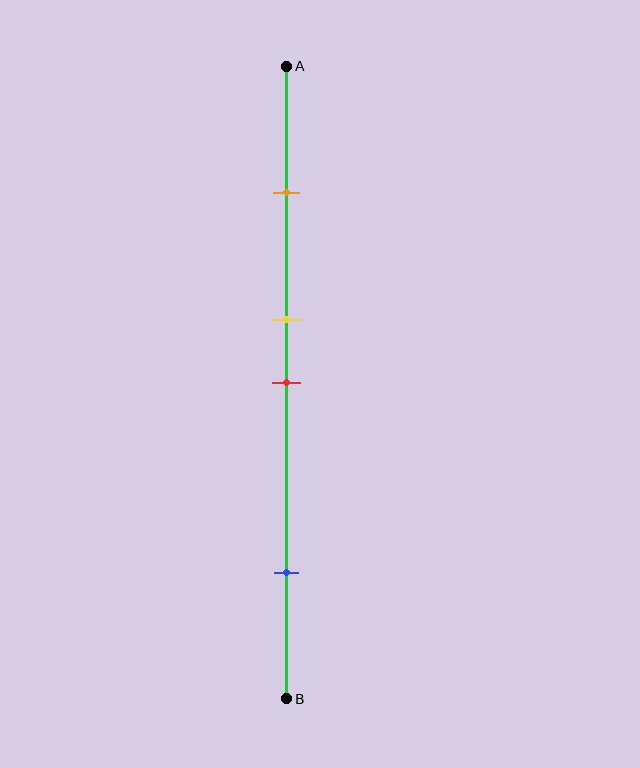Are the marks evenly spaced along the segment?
No, the marks are not evenly spaced.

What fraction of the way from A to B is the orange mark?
The orange mark is approximately 20% (0.2) of the way from A to B.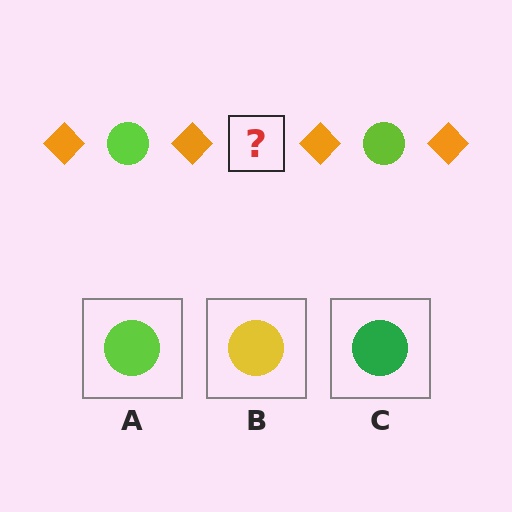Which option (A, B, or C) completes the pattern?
A.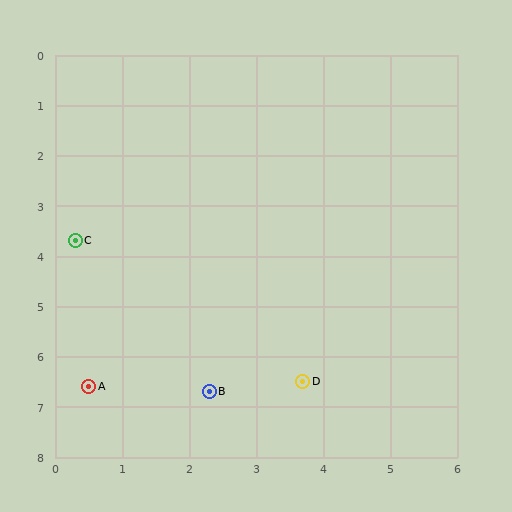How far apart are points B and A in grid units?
Points B and A are about 1.8 grid units apart.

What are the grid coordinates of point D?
Point D is at approximately (3.7, 6.5).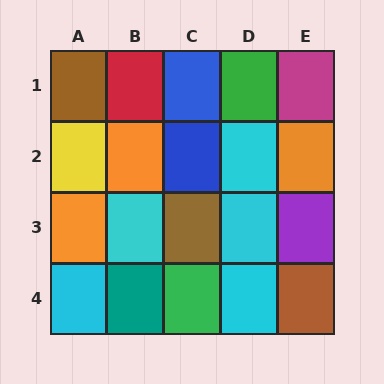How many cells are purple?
1 cell is purple.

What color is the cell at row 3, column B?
Cyan.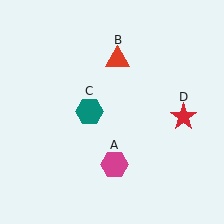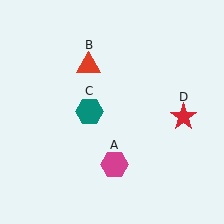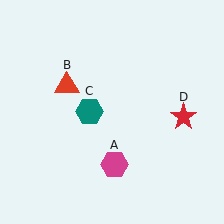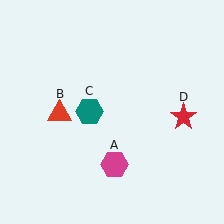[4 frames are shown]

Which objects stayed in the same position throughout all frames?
Magenta hexagon (object A) and teal hexagon (object C) and red star (object D) remained stationary.